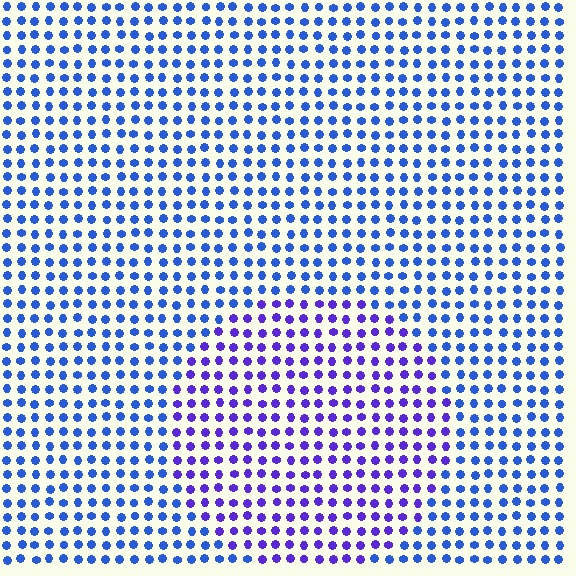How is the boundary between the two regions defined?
The boundary is defined purely by a slight shift in hue (about 35 degrees). Spacing, size, and orientation are identical on both sides.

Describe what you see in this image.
The image is filled with small blue elements in a uniform arrangement. A circle-shaped region is visible where the elements are tinted to a slightly different hue, forming a subtle color boundary.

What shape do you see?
I see a circle.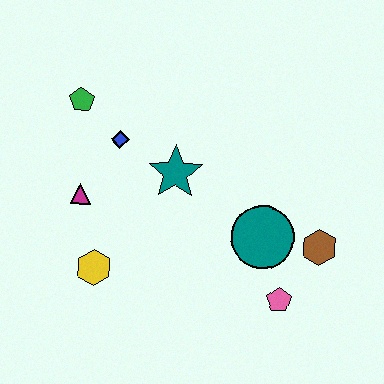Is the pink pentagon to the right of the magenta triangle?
Yes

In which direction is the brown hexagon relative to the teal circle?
The brown hexagon is to the right of the teal circle.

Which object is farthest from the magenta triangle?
The brown hexagon is farthest from the magenta triangle.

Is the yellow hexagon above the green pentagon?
No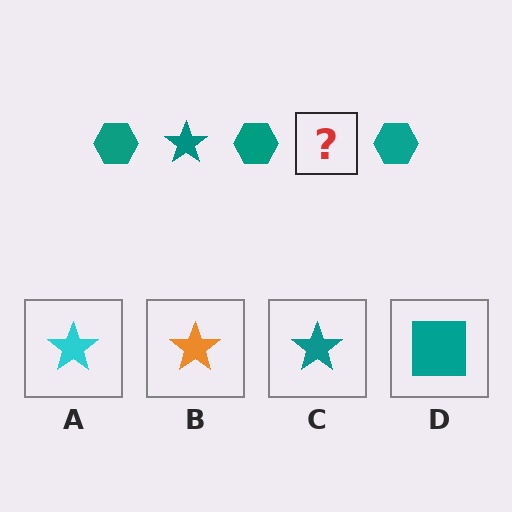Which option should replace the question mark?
Option C.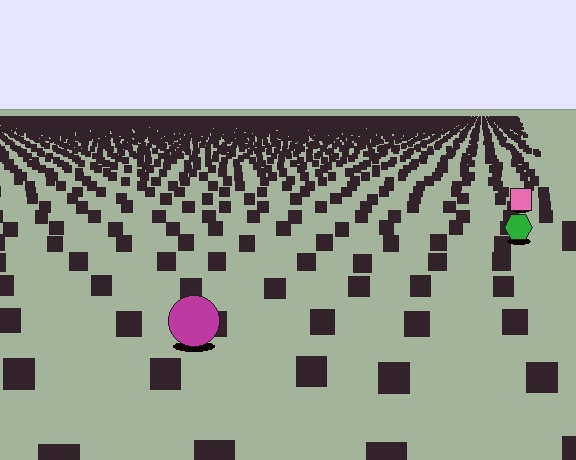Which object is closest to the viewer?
The magenta circle is closest. The texture marks near it are larger and more spread out.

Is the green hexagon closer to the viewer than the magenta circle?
No. The magenta circle is closer — you can tell from the texture gradient: the ground texture is coarser near it.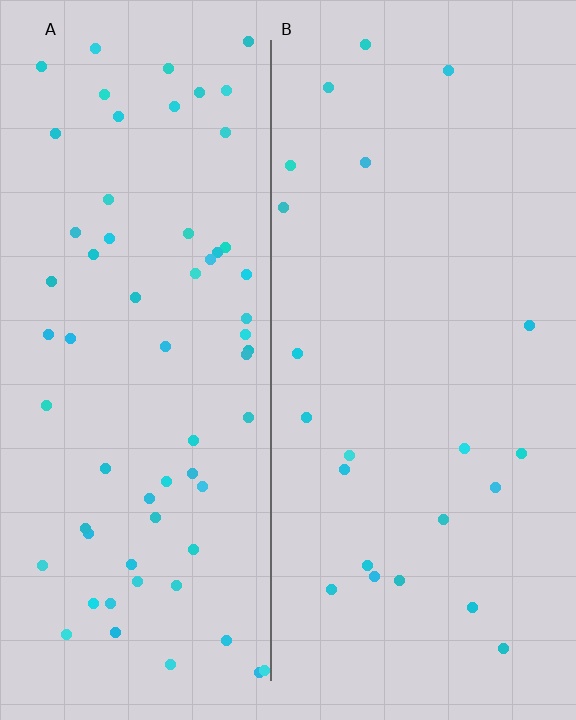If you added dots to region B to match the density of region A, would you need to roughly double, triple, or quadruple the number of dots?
Approximately triple.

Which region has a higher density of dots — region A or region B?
A (the left).